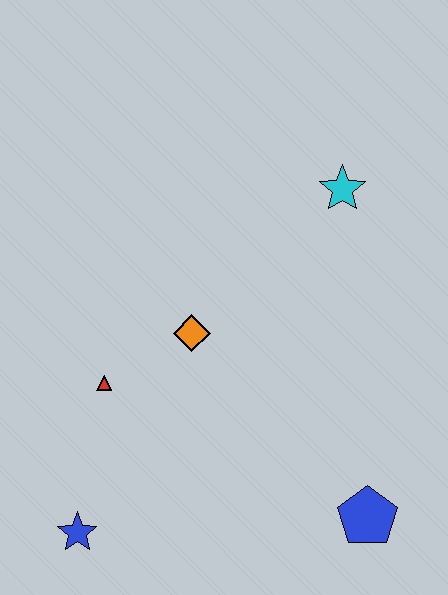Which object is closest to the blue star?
The red triangle is closest to the blue star.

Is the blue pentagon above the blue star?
Yes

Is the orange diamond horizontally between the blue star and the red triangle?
No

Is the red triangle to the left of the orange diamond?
Yes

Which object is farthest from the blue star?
The cyan star is farthest from the blue star.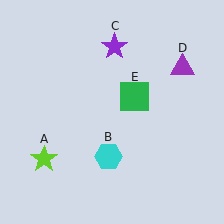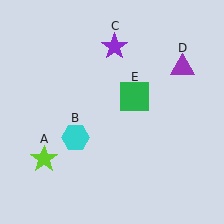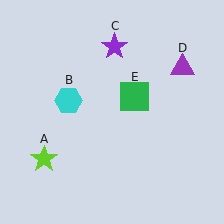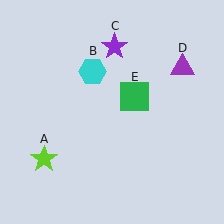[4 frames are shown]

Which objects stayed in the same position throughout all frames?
Lime star (object A) and purple star (object C) and purple triangle (object D) and green square (object E) remained stationary.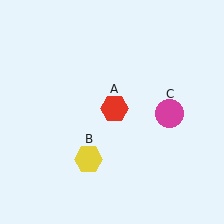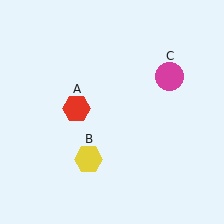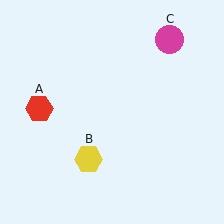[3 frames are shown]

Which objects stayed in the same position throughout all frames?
Yellow hexagon (object B) remained stationary.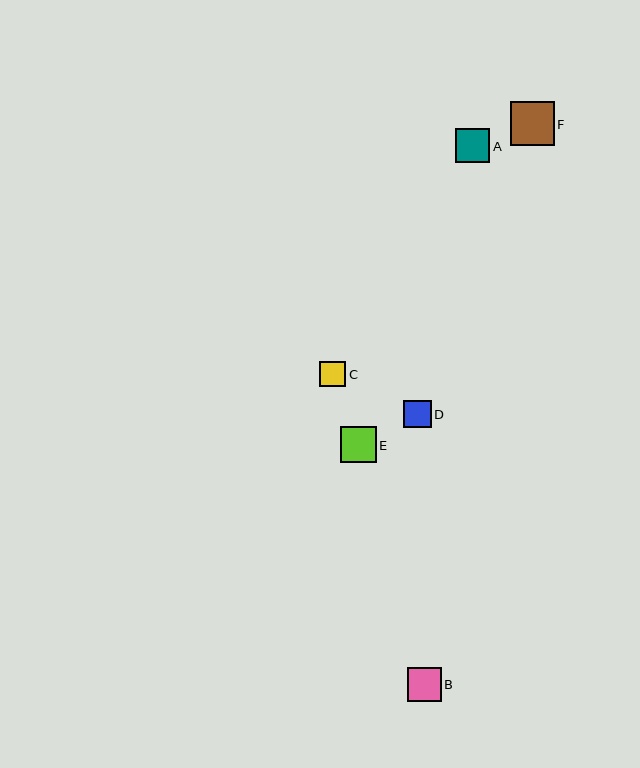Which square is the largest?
Square F is the largest with a size of approximately 44 pixels.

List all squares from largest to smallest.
From largest to smallest: F, E, A, B, D, C.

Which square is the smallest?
Square C is the smallest with a size of approximately 26 pixels.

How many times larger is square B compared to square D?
Square B is approximately 1.2 times the size of square D.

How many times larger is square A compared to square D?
Square A is approximately 1.3 times the size of square D.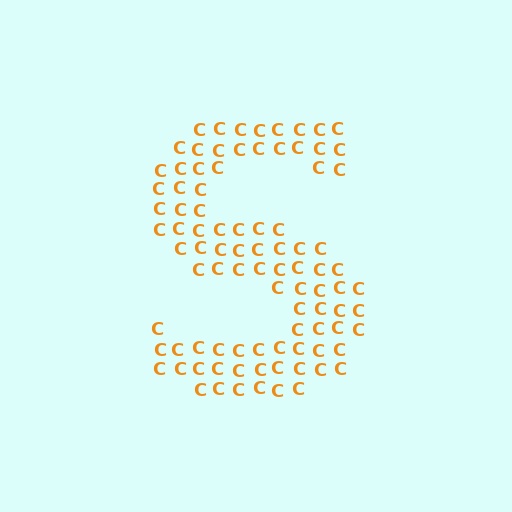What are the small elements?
The small elements are letter C's.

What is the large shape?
The large shape is the letter S.